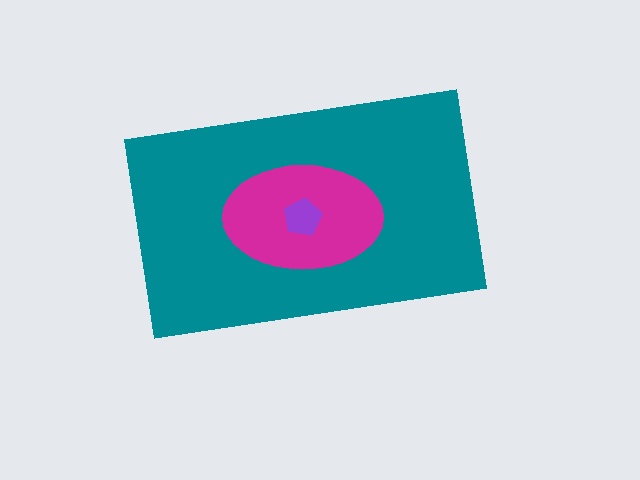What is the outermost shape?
The teal rectangle.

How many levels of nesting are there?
3.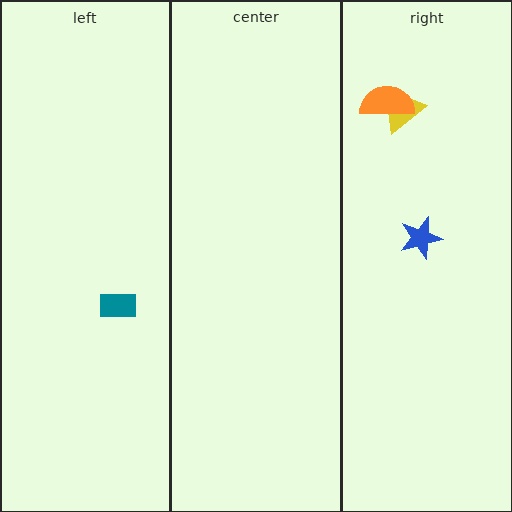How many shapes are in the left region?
1.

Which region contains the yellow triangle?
The right region.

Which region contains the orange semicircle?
The right region.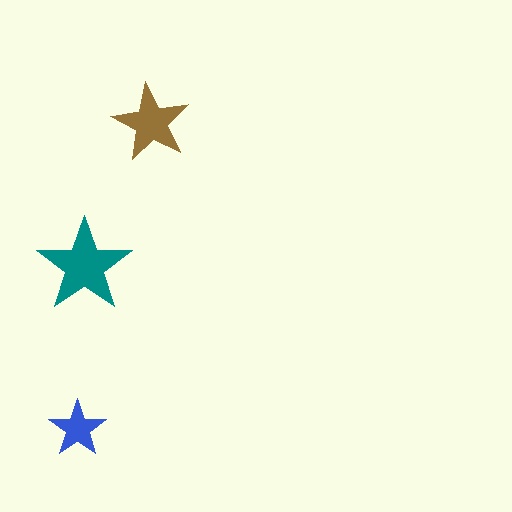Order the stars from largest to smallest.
the teal one, the brown one, the blue one.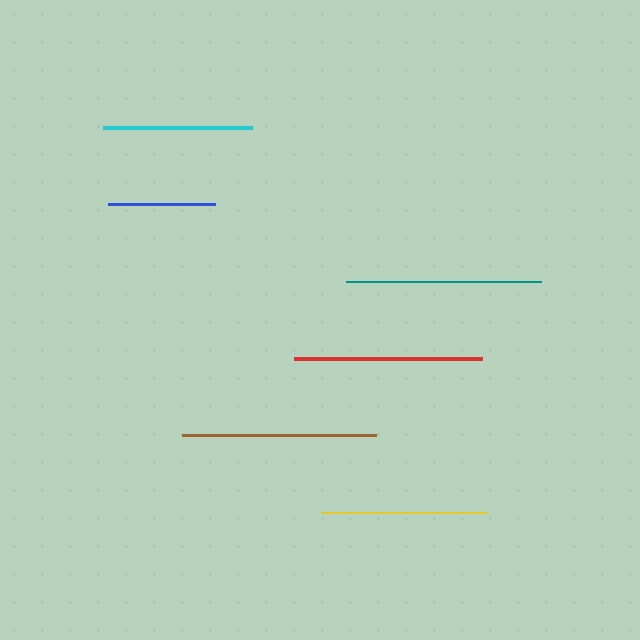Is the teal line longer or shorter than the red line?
The teal line is longer than the red line.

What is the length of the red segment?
The red segment is approximately 188 pixels long.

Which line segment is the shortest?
The blue line is the shortest at approximately 107 pixels.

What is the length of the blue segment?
The blue segment is approximately 107 pixels long.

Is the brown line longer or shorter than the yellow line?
The brown line is longer than the yellow line.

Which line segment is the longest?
The teal line is the longest at approximately 195 pixels.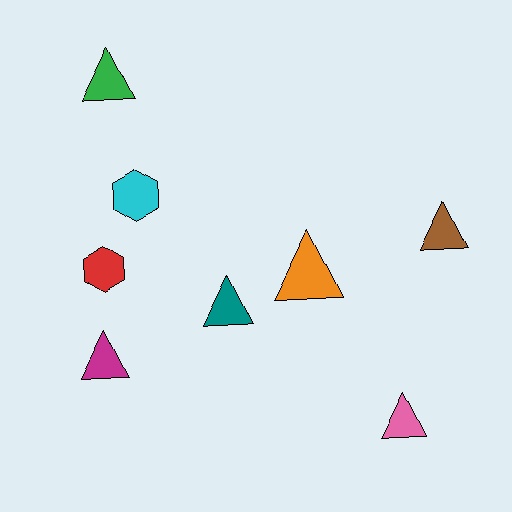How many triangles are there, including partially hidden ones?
There are 6 triangles.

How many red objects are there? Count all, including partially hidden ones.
There is 1 red object.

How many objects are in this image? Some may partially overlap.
There are 8 objects.